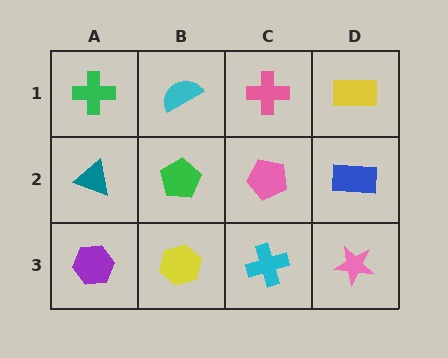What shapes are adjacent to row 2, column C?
A pink cross (row 1, column C), a cyan cross (row 3, column C), a green pentagon (row 2, column B), a blue rectangle (row 2, column D).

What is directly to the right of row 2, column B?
A pink pentagon.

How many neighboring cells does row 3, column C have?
3.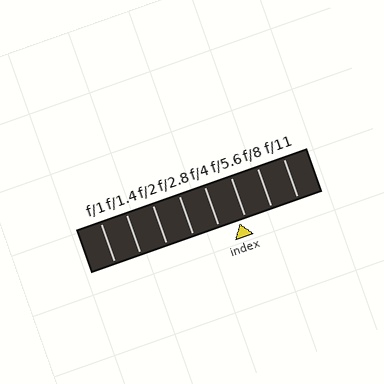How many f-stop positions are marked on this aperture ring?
There are 8 f-stop positions marked.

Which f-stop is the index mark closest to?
The index mark is closest to f/5.6.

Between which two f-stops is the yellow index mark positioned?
The index mark is between f/4 and f/5.6.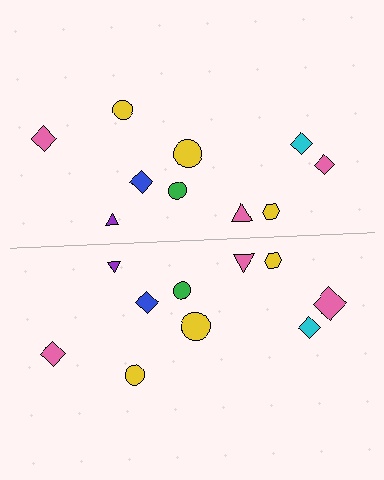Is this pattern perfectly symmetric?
No, the pattern is not perfectly symmetric. The pink diamond on the bottom side has a different size than its mirror counterpart.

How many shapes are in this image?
There are 20 shapes in this image.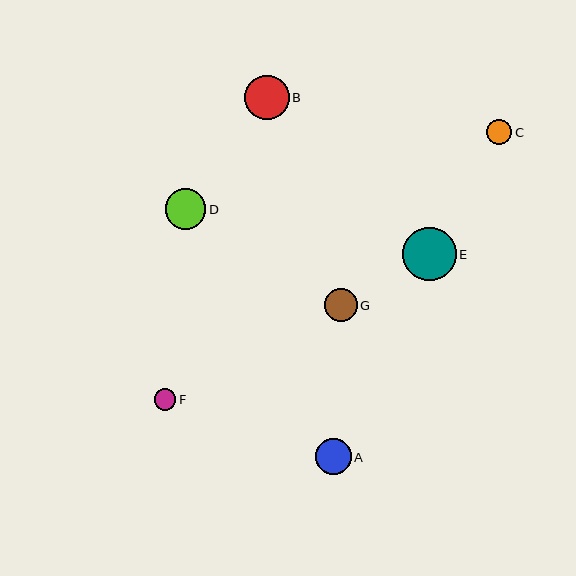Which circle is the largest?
Circle E is the largest with a size of approximately 54 pixels.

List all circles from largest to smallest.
From largest to smallest: E, B, D, A, G, C, F.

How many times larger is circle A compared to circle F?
Circle A is approximately 1.7 times the size of circle F.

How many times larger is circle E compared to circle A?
Circle E is approximately 1.5 times the size of circle A.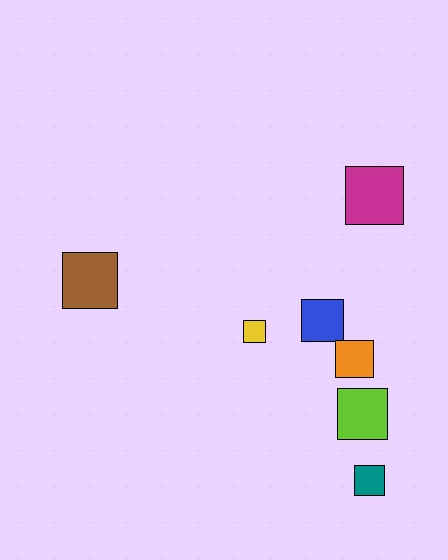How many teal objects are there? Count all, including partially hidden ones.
There is 1 teal object.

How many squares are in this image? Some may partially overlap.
There are 7 squares.